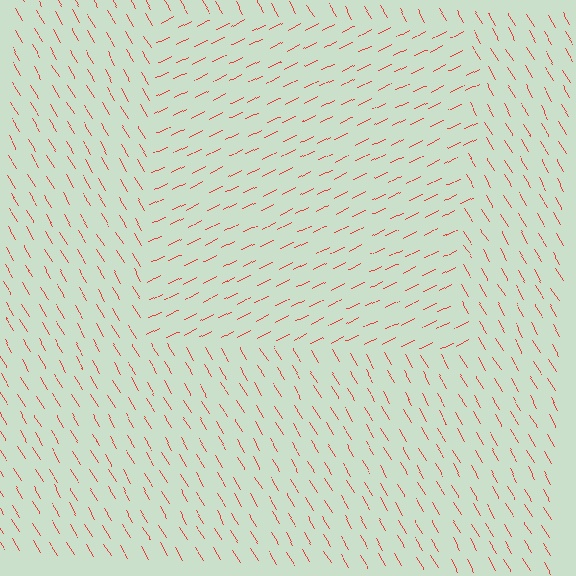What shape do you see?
I see a rectangle.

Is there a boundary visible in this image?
Yes, there is a texture boundary formed by a change in line orientation.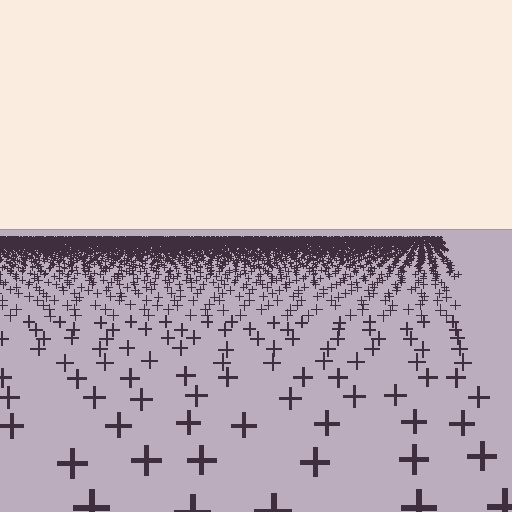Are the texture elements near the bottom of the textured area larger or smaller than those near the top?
Larger. Near the bottom, elements are closer to the viewer and appear at a bigger on-screen size.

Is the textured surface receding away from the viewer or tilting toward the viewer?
The surface is receding away from the viewer. Texture elements get smaller and denser toward the top.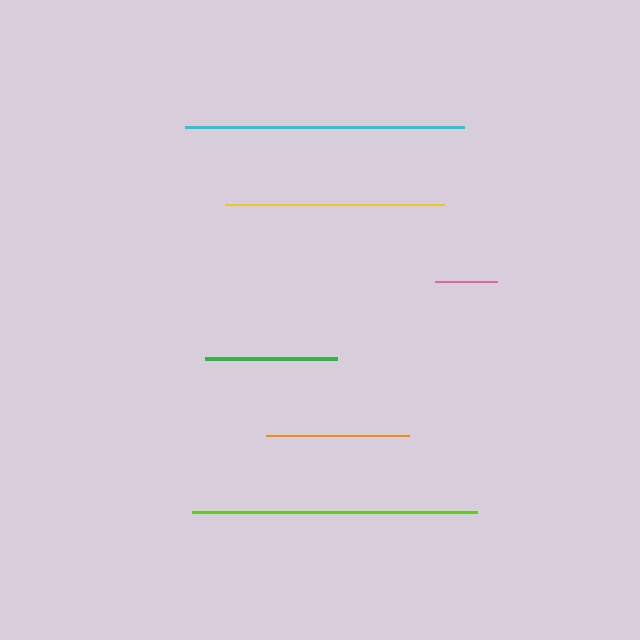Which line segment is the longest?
The lime line is the longest at approximately 285 pixels.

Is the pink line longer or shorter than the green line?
The green line is longer than the pink line.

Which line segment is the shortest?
The pink line is the shortest at approximately 61 pixels.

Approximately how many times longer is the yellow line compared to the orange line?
The yellow line is approximately 1.5 times the length of the orange line.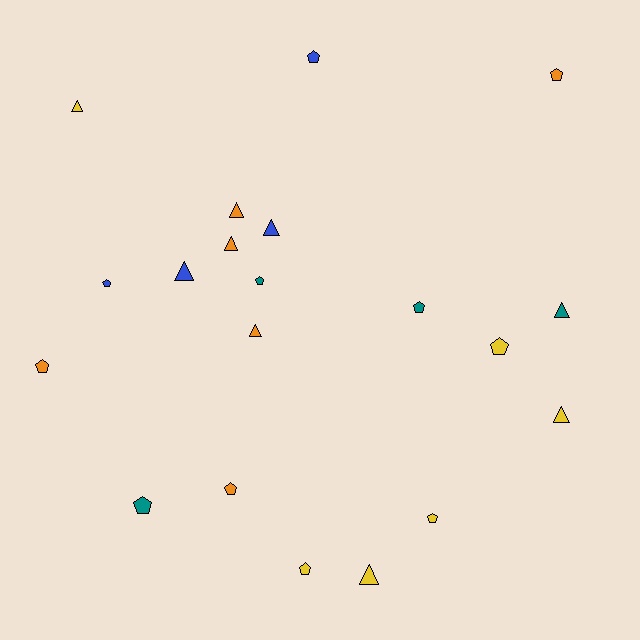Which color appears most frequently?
Orange, with 6 objects.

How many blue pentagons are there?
There are 2 blue pentagons.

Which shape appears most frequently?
Pentagon, with 11 objects.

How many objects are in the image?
There are 20 objects.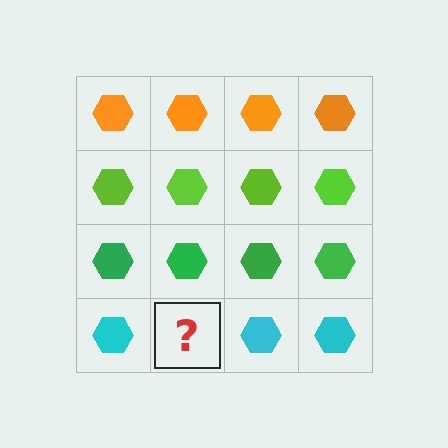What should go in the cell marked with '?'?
The missing cell should contain a cyan hexagon.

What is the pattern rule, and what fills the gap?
The rule is that each row has a consistent color. The gap should be filled with a cyan hexagon.